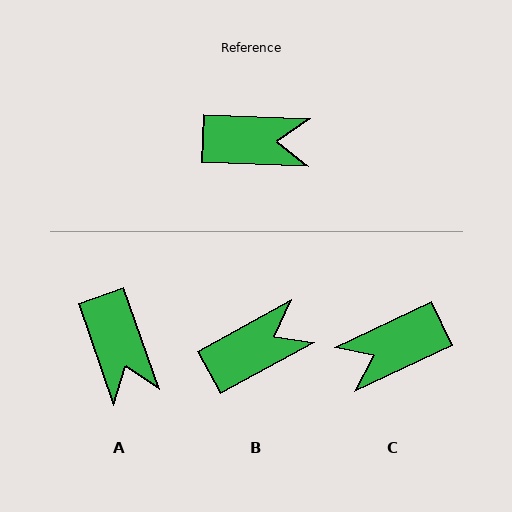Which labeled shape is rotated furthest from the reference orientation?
C, about 153 degrees away.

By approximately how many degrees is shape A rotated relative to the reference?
Approximately 69 degrees clockwise.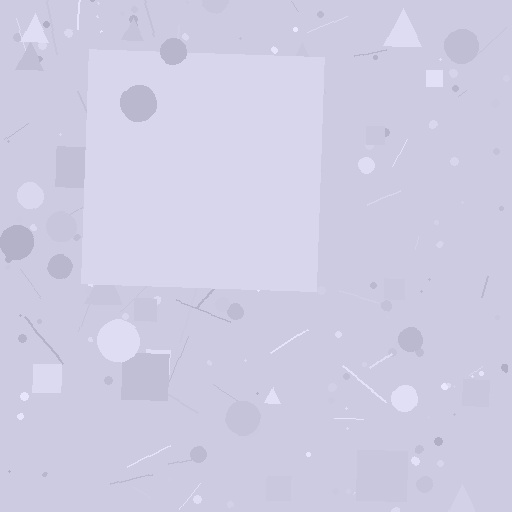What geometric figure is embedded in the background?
A square is embedded in the background.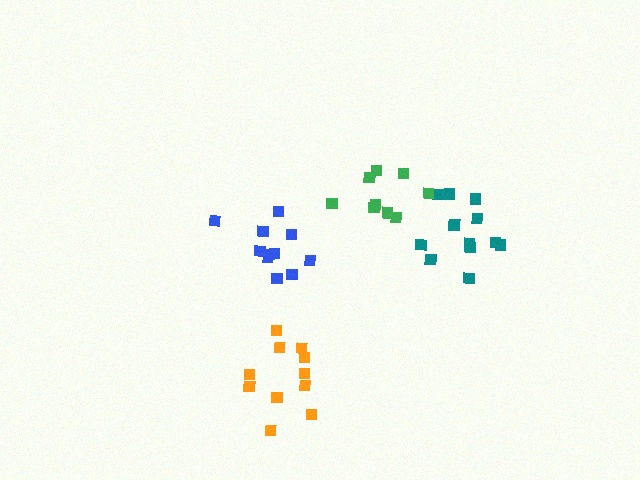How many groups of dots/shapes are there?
There are 4 groups.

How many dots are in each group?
Group 1: 12 dots, Group 2: 11 dots, Group 3: 9 dots, Group 4: 11 dots (43 total).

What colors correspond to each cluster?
The clusters are colored: teal, blue, green, orange.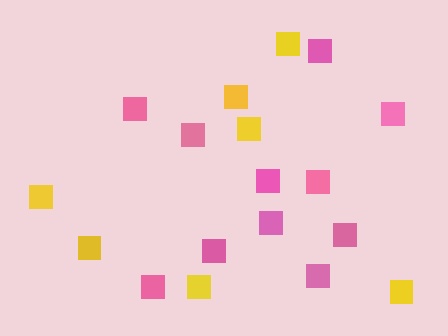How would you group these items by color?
There are 2 groups: one group of pink squares (11) and one group of yellow squares (7).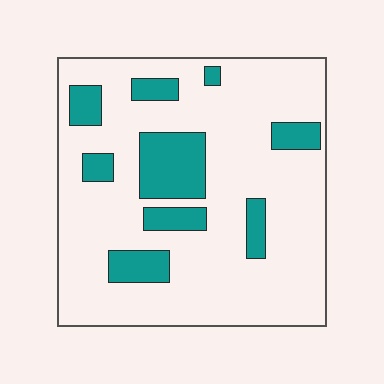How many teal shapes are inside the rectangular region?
9.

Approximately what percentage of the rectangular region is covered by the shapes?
Approximately 20%.